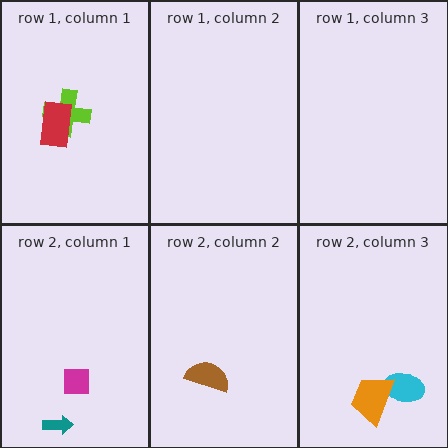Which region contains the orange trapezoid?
The row 2, column 3 region.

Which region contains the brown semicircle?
The row 2, column 2 region.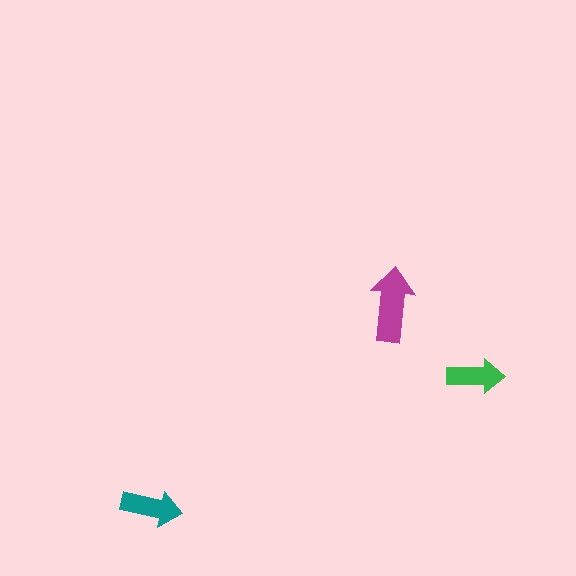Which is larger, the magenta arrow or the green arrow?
The magenta one.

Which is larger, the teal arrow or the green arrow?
The teal one.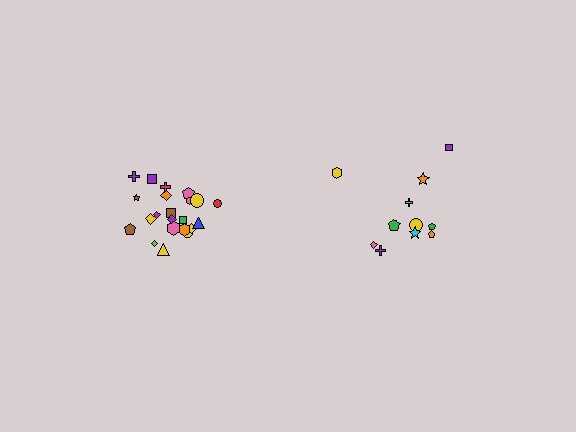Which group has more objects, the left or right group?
The left group.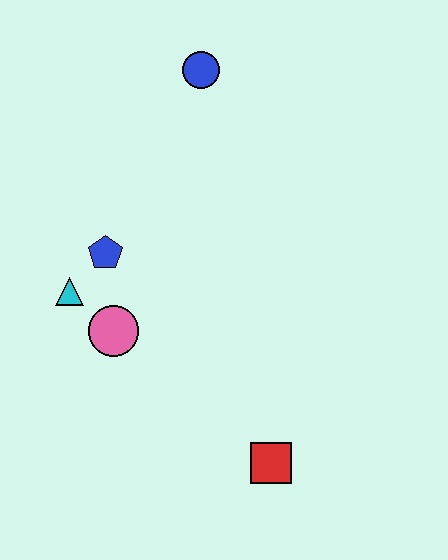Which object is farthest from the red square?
The blue circle is farthest from the red square.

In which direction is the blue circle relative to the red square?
The blue circle is above the red square.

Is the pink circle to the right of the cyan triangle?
Yes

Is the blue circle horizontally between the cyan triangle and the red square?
Yes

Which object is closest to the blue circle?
The blue pentagon is closest to the blue circle.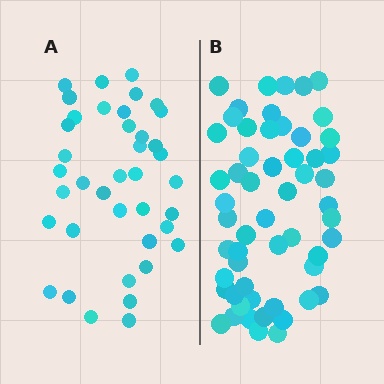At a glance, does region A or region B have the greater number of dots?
Region B (the right region) has more dots.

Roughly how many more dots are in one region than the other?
Region B has approximately 15 more dots than region A.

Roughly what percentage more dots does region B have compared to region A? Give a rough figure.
About 45% more.